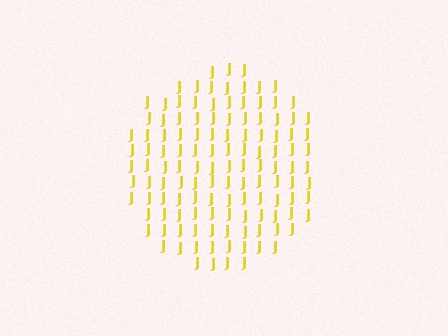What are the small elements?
The small elements are letter J's.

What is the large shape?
The large shape is a circle.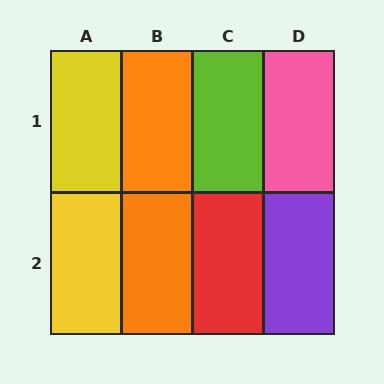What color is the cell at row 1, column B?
Orange.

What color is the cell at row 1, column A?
Yellow.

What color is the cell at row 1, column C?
Lime.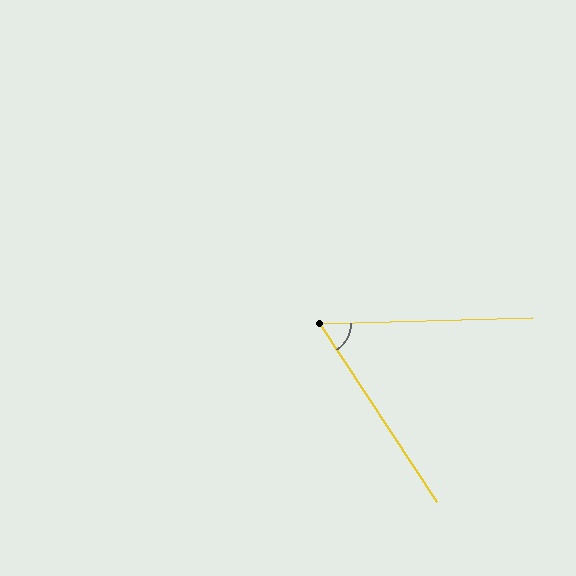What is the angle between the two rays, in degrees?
Approximately 58 degrees.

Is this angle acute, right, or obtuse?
It is acute.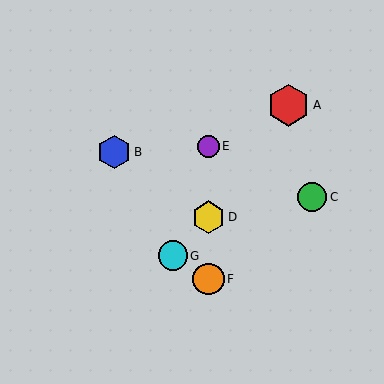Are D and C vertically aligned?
No, D is at x≈208 and C is at x≈312.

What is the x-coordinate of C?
Object C is at x≈312.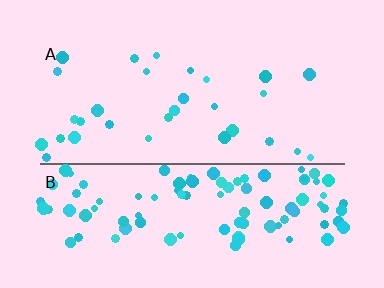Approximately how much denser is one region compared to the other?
Approximately 3.6× — region B over region A.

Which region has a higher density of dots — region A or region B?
B (the bottom).